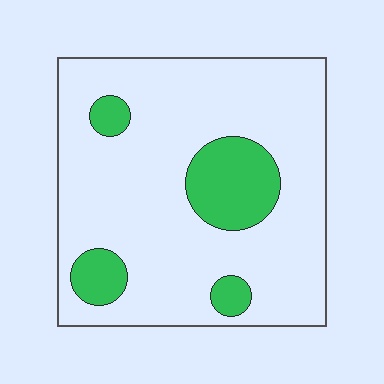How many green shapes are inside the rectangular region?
4.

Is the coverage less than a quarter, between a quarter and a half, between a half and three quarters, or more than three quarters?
Less than a quarter.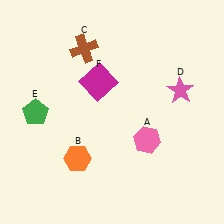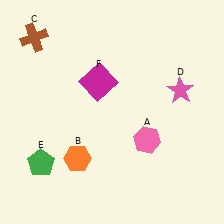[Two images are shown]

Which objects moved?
The objects that moved are: the brown cross (C), the green pentagon (E).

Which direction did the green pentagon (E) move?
The green pentagon (E) moved down.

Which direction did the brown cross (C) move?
The brown cross (C) moved left.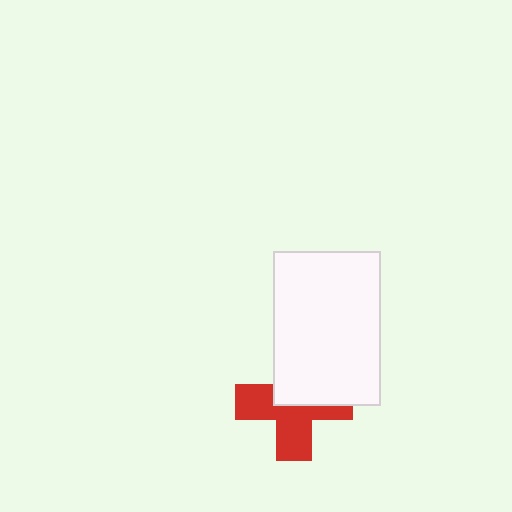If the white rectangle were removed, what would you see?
You would see the complete red cross.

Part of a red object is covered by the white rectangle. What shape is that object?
It is a cross.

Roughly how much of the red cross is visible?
About half of it is visible (roughly 56%).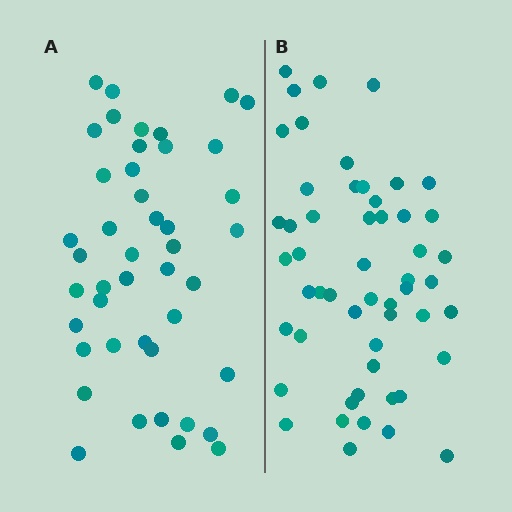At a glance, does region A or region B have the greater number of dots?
Region B (the right region) has more dots.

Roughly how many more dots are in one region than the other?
Region B has roughly 8 or so more dots than region A.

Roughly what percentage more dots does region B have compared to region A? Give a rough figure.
About 20% more.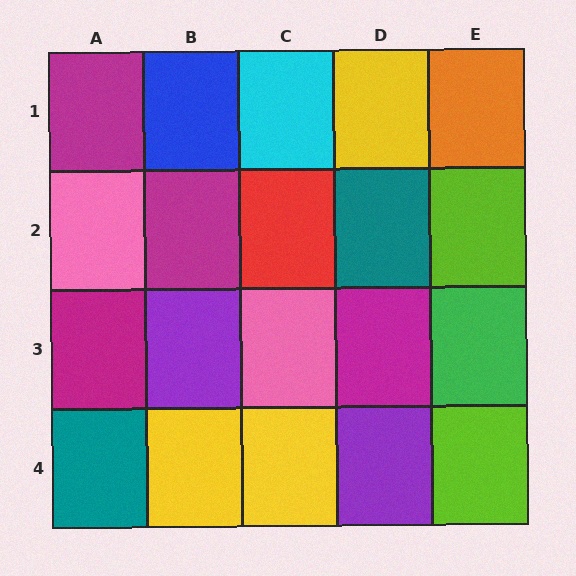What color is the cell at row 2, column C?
Red.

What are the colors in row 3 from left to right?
Magenta, purple, pink, magenta, green.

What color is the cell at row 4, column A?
Teal.